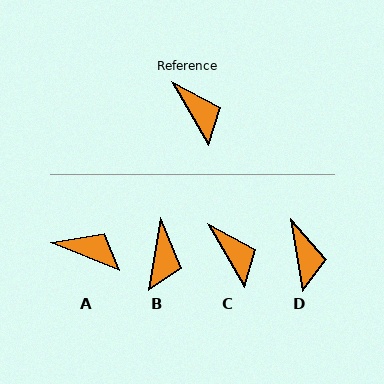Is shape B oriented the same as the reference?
No, it is off by about 39 degrees.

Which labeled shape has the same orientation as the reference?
C.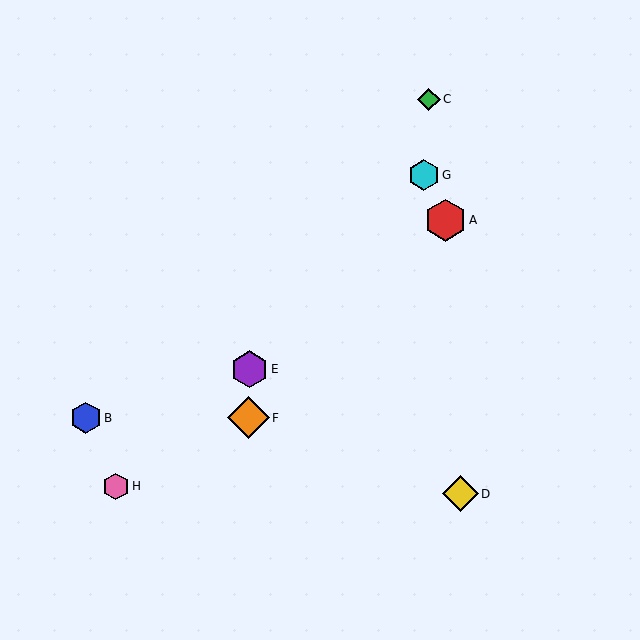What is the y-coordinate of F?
Object F is at y≈418.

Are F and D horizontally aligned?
No, F is at y≈418 and D is at y≈494.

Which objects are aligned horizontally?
Objects B, F are aligned horizontally.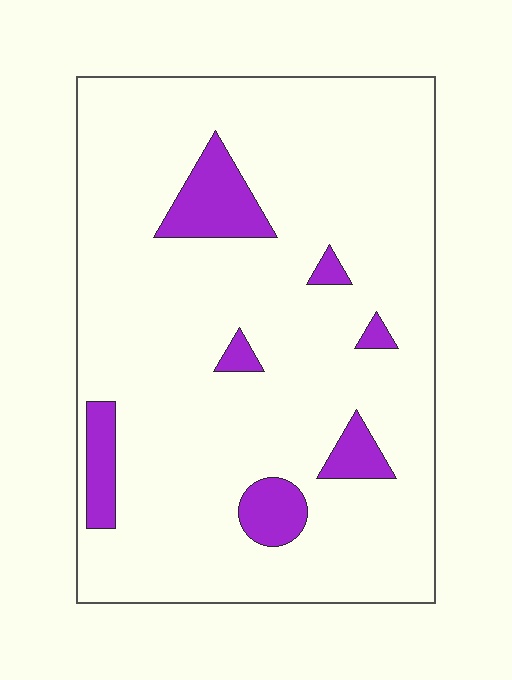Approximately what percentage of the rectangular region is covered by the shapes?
Approximately 10%.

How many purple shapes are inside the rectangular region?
7.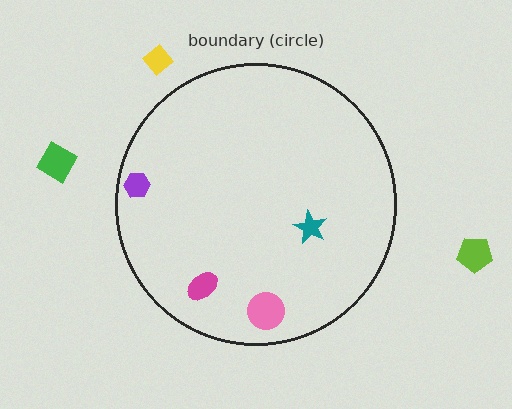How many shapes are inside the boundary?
4 inside, 3 outside.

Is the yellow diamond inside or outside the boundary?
Outside.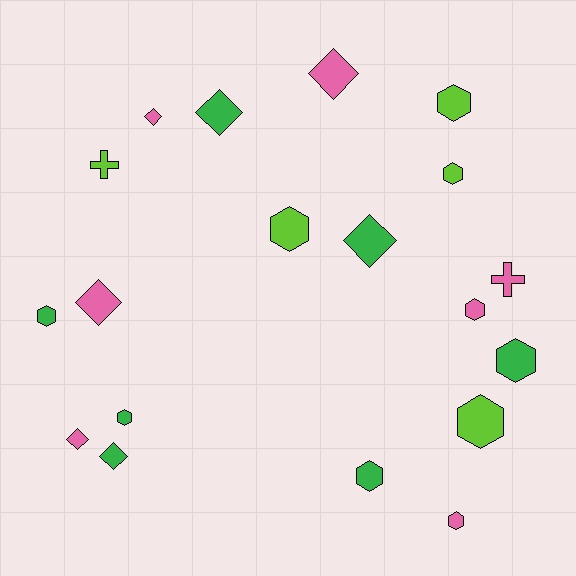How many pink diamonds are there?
There are 4 pink diamonds.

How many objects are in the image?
There are 19 objects.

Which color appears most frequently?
Green, with 7 objects.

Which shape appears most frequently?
Hexagon, with 10 objects.